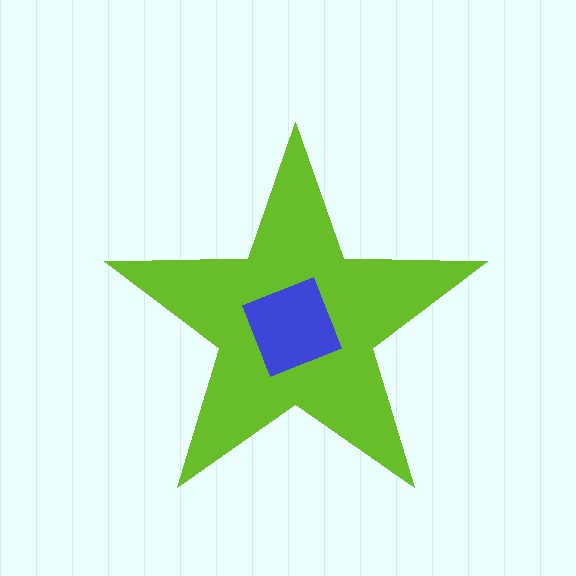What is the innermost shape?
The blue diamond.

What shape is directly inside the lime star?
The blue diamond.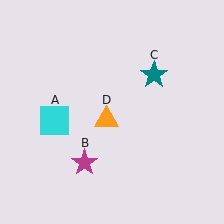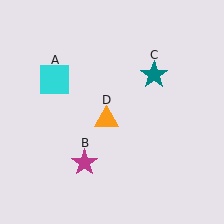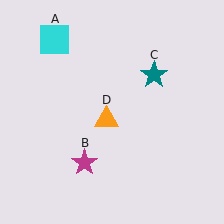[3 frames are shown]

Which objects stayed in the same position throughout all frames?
Magenta star (object B) and teal star (object C) and orange triangle (object D) remained stationary.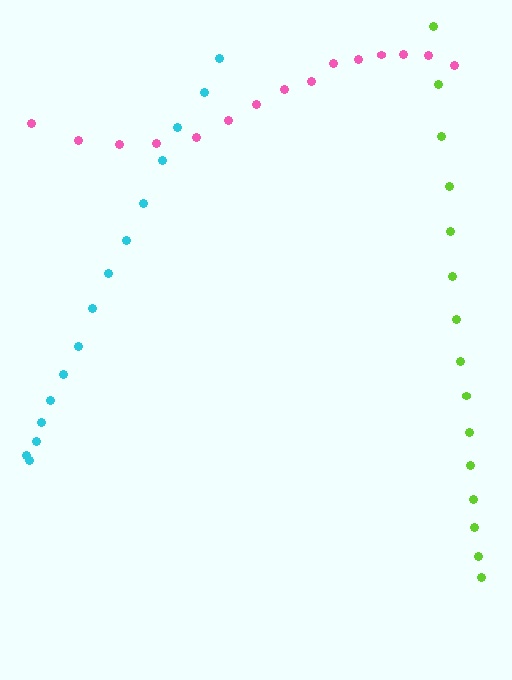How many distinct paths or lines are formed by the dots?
There are 3 distinct paths.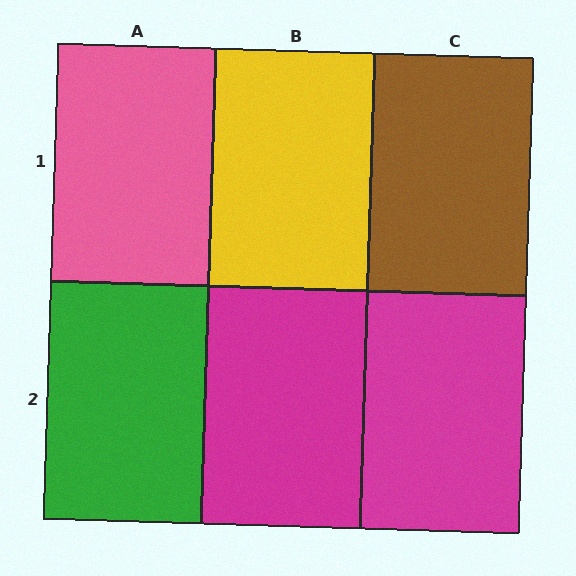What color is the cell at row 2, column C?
Magenta.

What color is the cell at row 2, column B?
Magenta.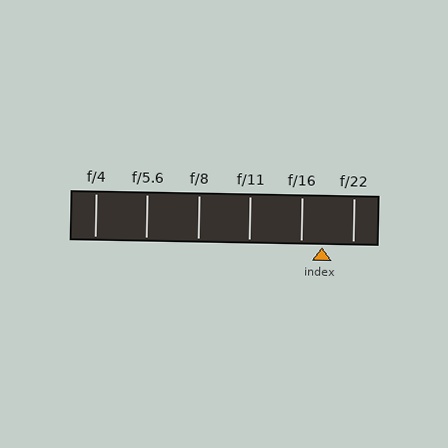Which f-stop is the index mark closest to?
The index mark is closest to f/16.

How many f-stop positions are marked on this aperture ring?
There are 6 f-stop positions marked.